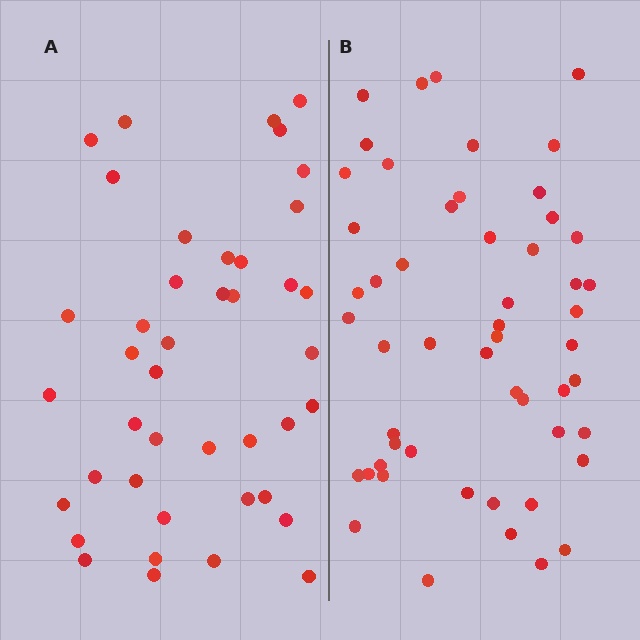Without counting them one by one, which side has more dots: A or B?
Region B (the right region) has more dots.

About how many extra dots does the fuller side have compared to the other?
Region B has roughly 12 or so more dots than region A.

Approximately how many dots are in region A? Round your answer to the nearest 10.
About 40 dots. (The exact count is 42, which rounds to 40.)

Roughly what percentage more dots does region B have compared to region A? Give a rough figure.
About 25% more.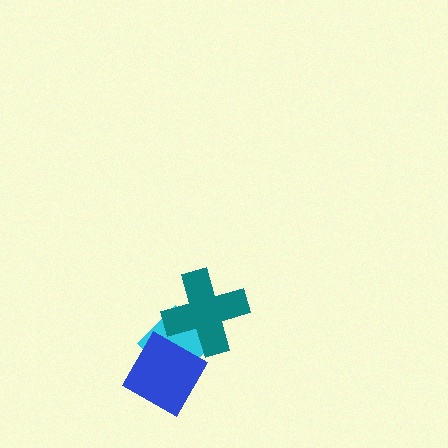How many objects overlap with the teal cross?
1 object overlaps with the teal cross.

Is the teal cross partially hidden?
No, no other shape covers it.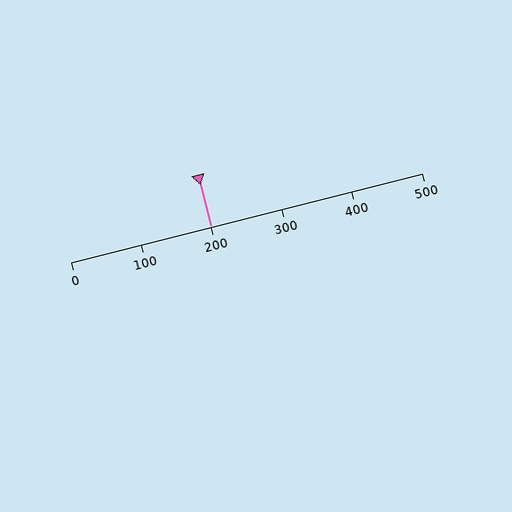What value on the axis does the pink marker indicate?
The marker indicates approximately 200.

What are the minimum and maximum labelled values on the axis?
The axis runs from 0 to 500.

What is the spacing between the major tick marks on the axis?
The major ticks are spaced 100 apart.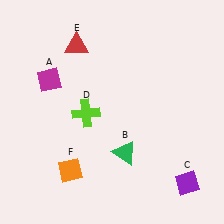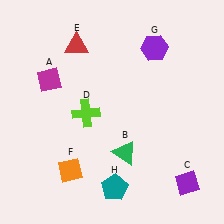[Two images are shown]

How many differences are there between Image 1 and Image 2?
There are 2 differences between the two images.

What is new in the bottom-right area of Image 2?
A teal pentagon (H) was added in the bottom-right area of Image 2.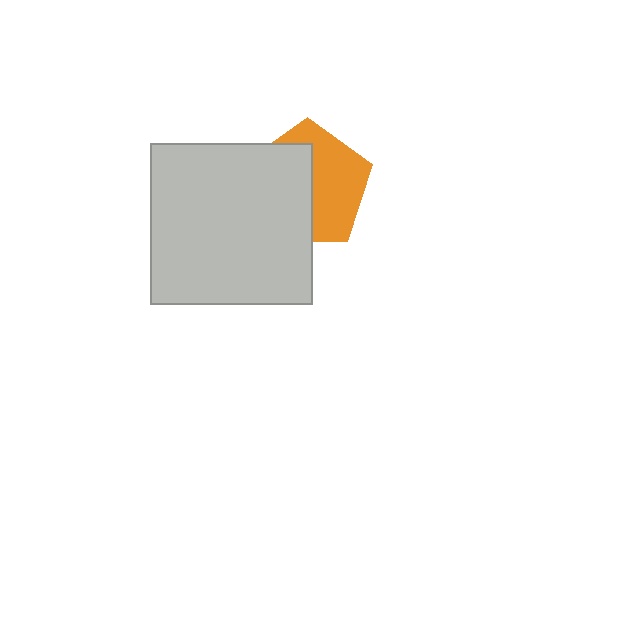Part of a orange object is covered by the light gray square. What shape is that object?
It is a pentagon.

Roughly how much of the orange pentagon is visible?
About half of it is visible (roughly 49%).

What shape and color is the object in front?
The object in front is a light gray square.